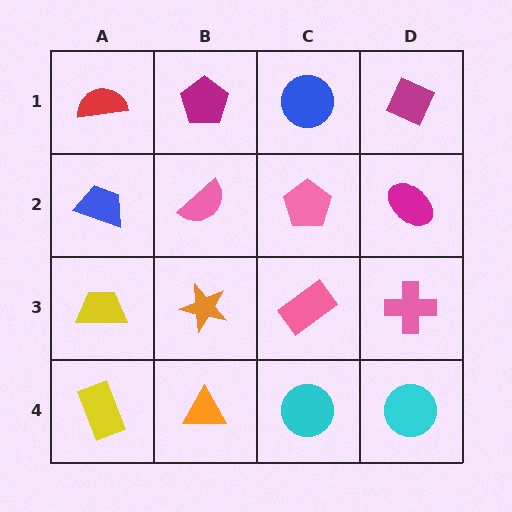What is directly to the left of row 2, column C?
A pink semicircle.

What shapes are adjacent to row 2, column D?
A magenta diamond (row 1, column D), a pink cross (row 3, column D), a pink pentagon (row 2, column C).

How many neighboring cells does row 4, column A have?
2.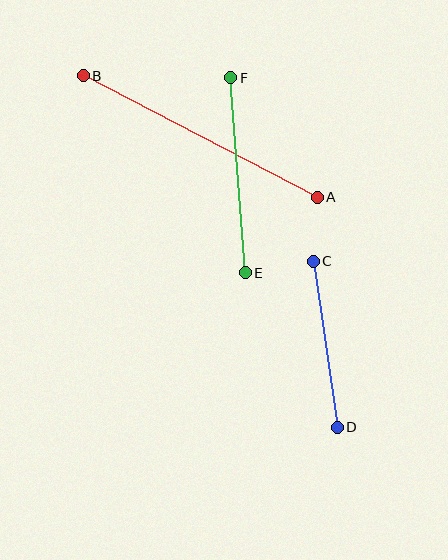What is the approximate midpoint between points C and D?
The midpoint is at approximately (325, 344) pixels.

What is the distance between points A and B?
The distance is approximately 264 pixels.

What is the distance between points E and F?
The distance is approximately 195 pixels.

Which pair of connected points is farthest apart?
Points A and B are farthest apart.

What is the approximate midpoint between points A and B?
The midpoint is at approximately (200, 137) pixels.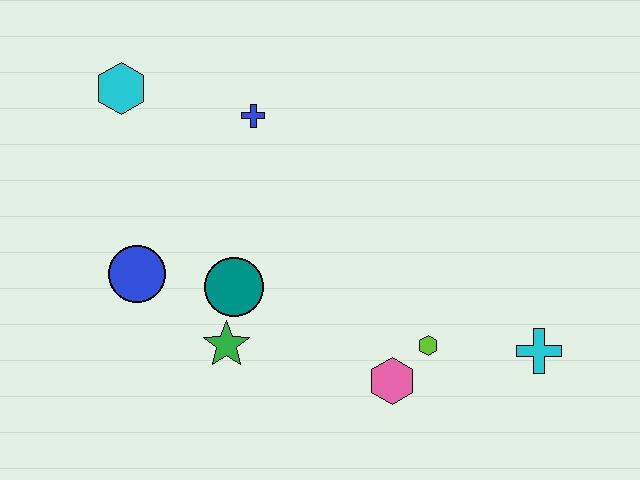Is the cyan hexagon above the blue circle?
Yes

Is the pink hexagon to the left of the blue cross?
No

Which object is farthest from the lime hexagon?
The cyan hexagon is farthest from the lime hexagon.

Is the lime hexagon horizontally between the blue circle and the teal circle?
No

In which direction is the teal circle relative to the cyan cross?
The teal circle is to the left of the cyan cross.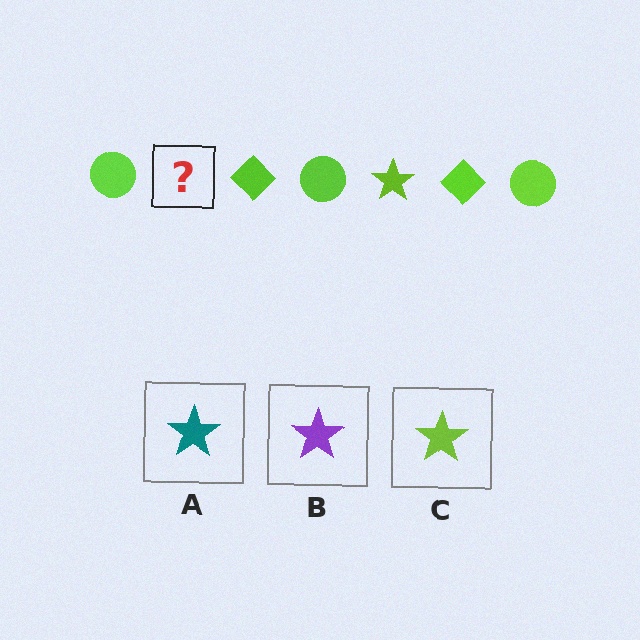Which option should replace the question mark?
Option C.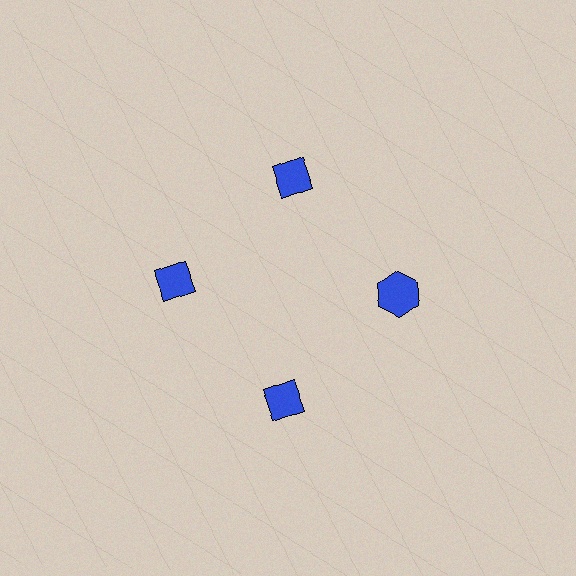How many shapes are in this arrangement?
There are 4 shapes arranged in a ring pattern.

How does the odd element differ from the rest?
It has a different shape: hexagon instead of diamond.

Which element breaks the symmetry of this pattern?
The blue hexagon at roughly the 3 o'clock position breaks the symmetry. All other shapes are blue diamonds.